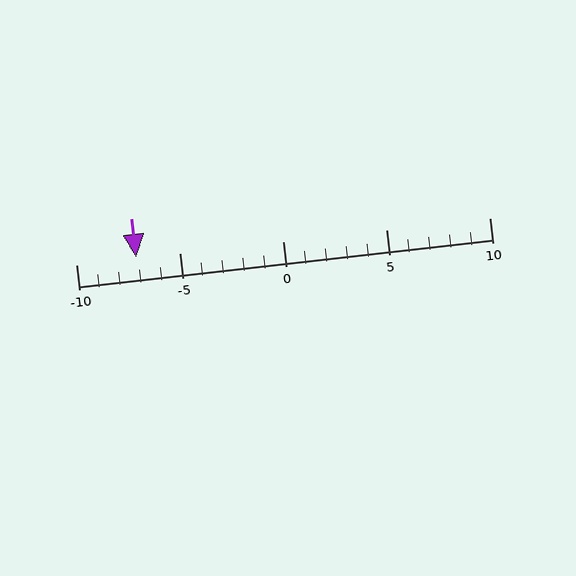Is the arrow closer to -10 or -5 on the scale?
The arrow is closer to -5.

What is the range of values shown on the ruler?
The ruler shows values from -10 to 10.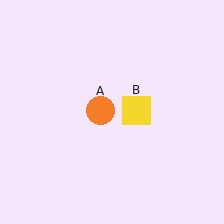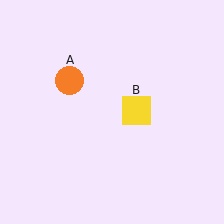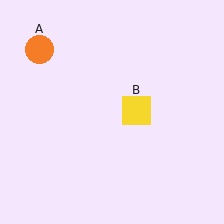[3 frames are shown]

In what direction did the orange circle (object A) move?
The orange circle (object A) moved up and to the left.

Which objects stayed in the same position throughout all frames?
Yellow square (object B) remained stationary.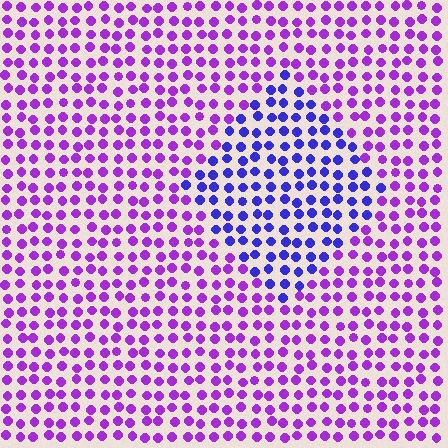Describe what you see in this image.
The image is filled with small purple elements in a uniform arrangement. A diamond-shaped region is visible where the elements are tinted to a slightly different hue, forming a subtle color boundary.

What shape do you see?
I see a diamond.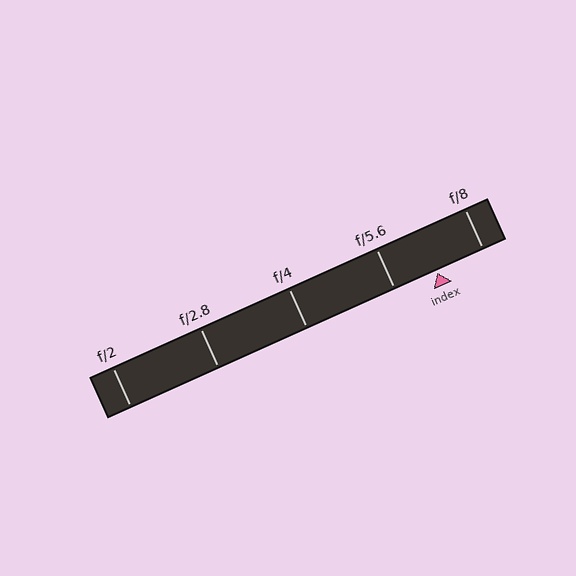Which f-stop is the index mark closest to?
The index mark is closest to f/5.6.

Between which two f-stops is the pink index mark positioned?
The index mark is between f/5.6 and f/8.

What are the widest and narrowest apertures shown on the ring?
The widest aperture shown is f/2 and the narrowest is f/8.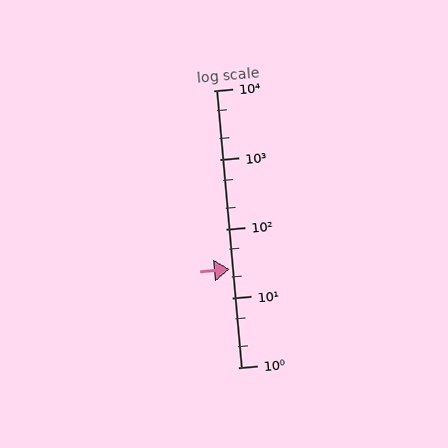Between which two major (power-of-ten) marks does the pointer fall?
The pointer is between 10 and 100.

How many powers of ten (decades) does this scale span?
The scale spans 4 decades, from 1 to 10000.